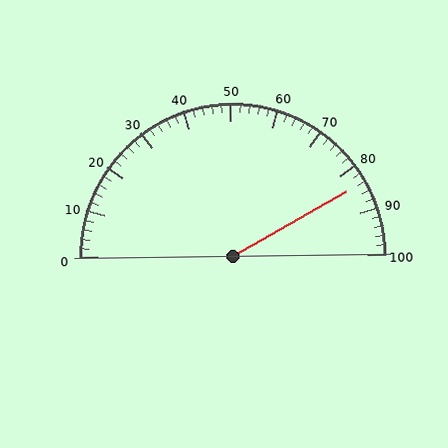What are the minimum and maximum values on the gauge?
The gauge ranges from 0 to 100.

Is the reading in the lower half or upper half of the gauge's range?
The reading is in the upper half of the range (0 to 100).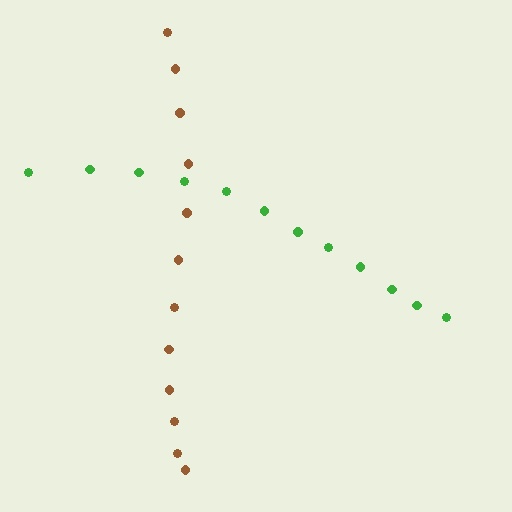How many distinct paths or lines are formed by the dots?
There are 2 distinct paths.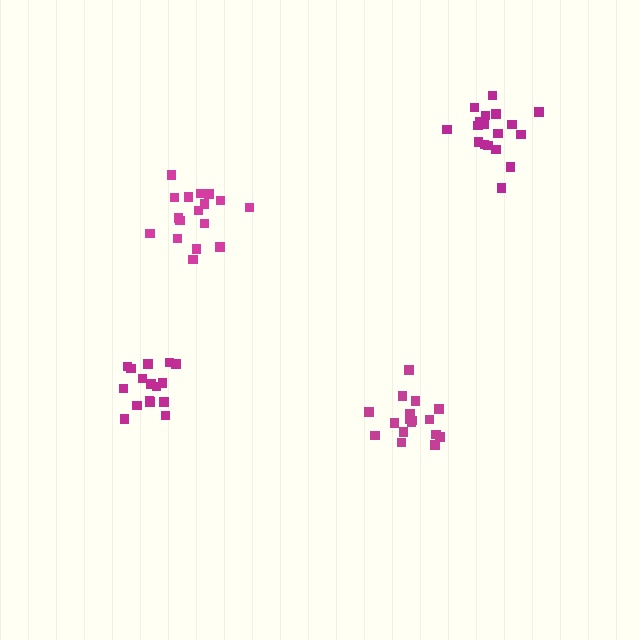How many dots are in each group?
Group 1: 18 dots, Group 2: 17 dots, Group 3: 16 dots, Group 4: 17 dots (68 total).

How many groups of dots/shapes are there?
There are 4 groups.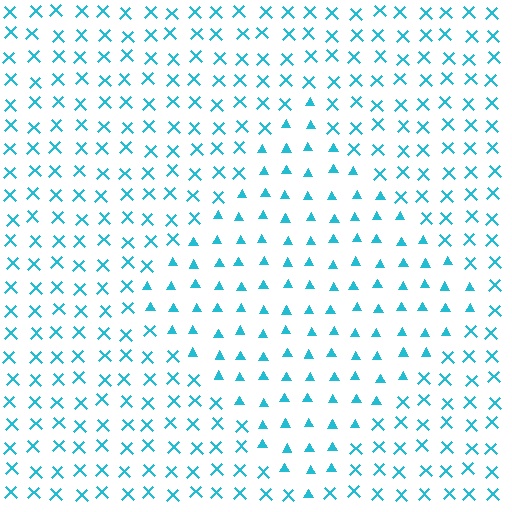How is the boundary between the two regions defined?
The boundary is defined by a change in element shape: triangles inside vs. X marks outside. All elements share the same color and spacing.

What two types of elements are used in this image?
The image uses triangles inside the diamond region and X marks outside it.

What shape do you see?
I see a diamond.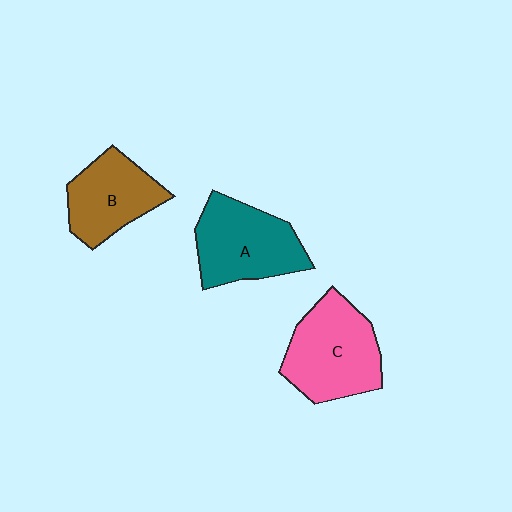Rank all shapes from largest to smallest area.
From largest to smallest: C (pink), A (teal), B (brown).